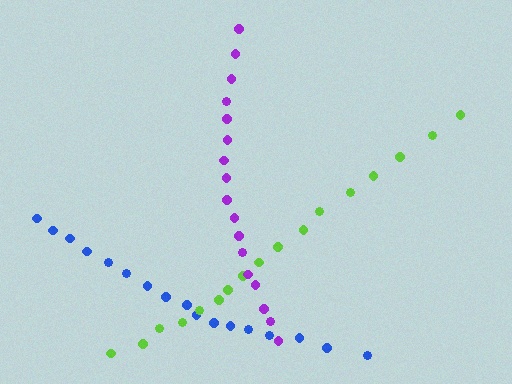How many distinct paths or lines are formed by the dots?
There are 3 distinct paths.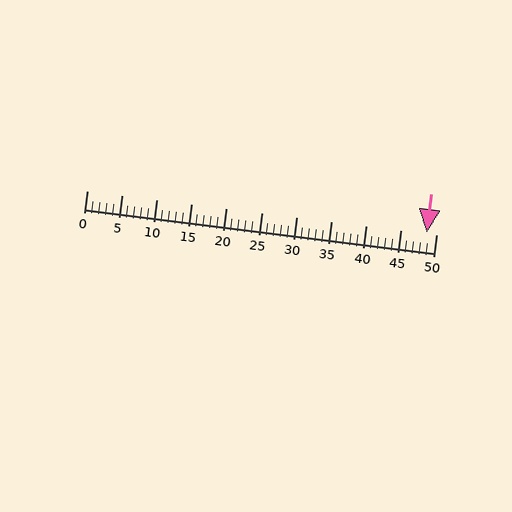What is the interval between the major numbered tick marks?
The major tick marks are spaced 5 units apart.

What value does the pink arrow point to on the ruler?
The pink arrow points to approximately 49.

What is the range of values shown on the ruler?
The ruler shows values from 0 to 50.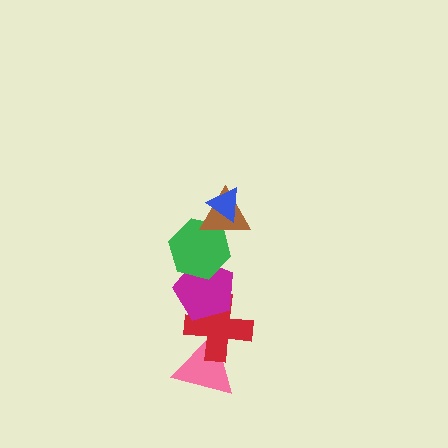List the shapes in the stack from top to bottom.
From top to bottom: the blue triangle, the brown triangle, the green hexagon, the magenta pentagon, the red cross, the pink triangle.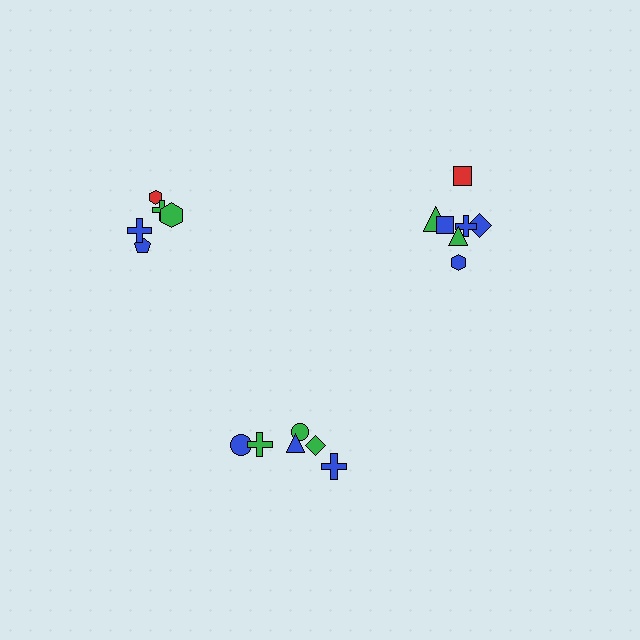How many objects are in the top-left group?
There are 5 objects.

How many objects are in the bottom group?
There are 6 objects.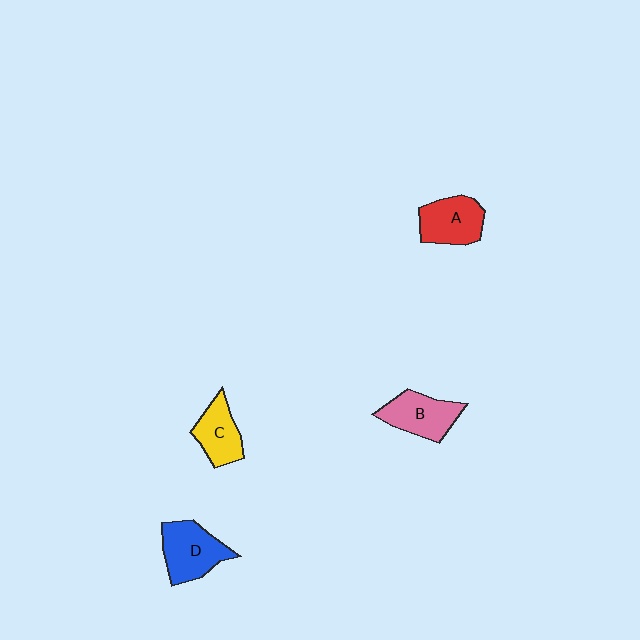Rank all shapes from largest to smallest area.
From largest to smallest: D (blue), B (pink), A (red), C (yellow).